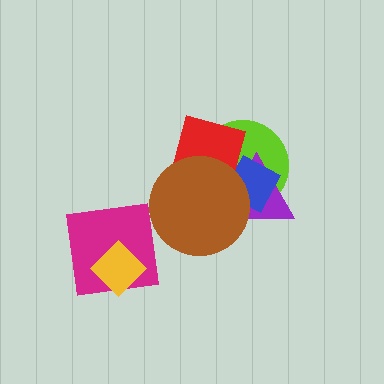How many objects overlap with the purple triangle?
4 objects overlap with the purple triangle.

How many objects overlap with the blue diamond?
4 objects overlap with the blue diamond.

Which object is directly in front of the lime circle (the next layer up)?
The purple triangle is directly in front of the lime circle.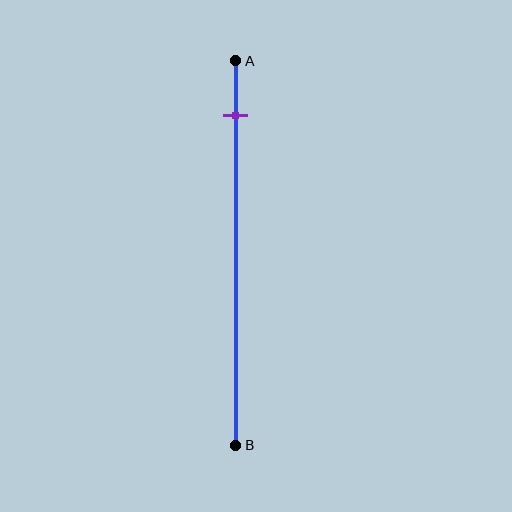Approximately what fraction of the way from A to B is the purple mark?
The purple mark is approximately 15% of the way from A to B.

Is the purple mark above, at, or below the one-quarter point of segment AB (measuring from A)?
The purple mark is above the one-quarter point of segment AB.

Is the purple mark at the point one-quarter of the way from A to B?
No, the mark is at about 15% from A, not at the 25% one-quarter point.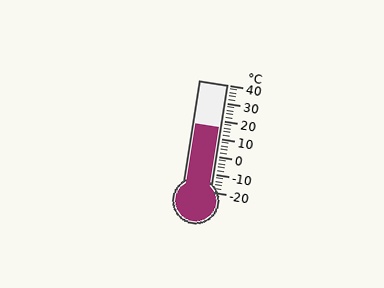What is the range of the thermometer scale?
The thermometer scale ranges from -20°C to 40°C.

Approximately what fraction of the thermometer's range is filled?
The thermometer is filled to approximately 60% of its range.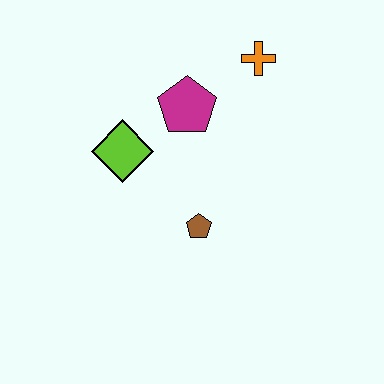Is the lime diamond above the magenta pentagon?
No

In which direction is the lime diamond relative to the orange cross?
The lime diamond is to the left of the orange cross.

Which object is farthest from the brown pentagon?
The orange cross is farthest from the brown pentagon.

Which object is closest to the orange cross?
The magenta pentagon is closest to the orange cross.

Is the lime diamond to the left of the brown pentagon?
Yes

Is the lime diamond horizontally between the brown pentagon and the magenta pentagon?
No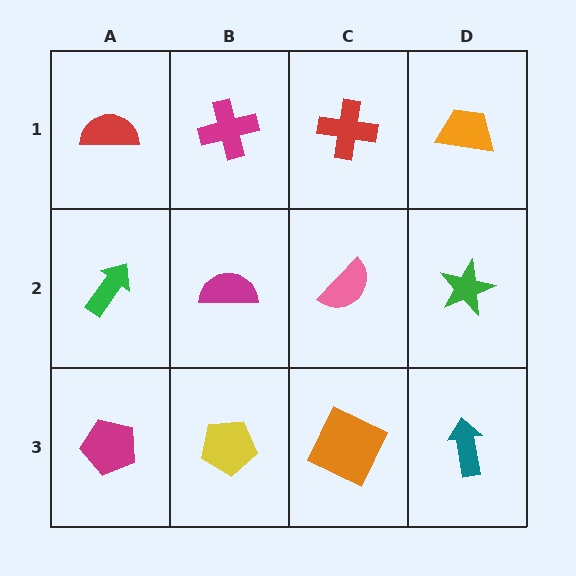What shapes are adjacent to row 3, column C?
A pink semicircle (row 2, column C), a yellow pentagon (row 3, column B), a teal arrow (row 3, column D).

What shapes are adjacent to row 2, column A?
A red semicircle (row 1, column A), a magenta pentagon (row 3, column A), a magenta semicircle (row 2, column B).